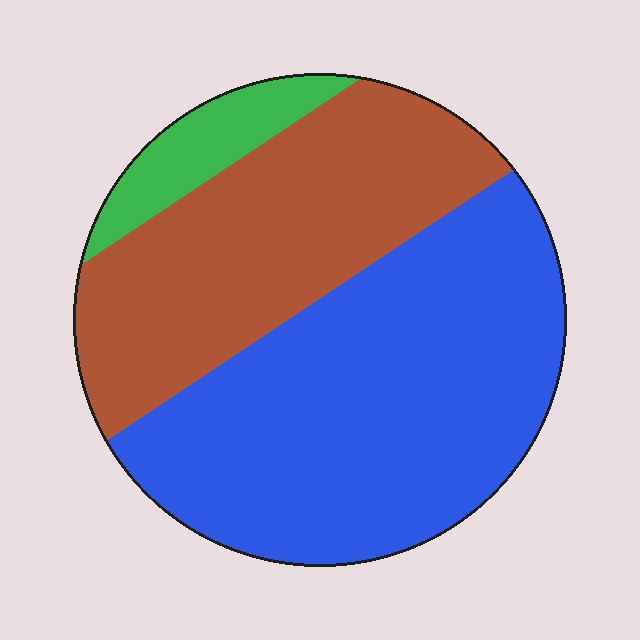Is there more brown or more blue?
Blue.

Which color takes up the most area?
Blue, at roughly 55%.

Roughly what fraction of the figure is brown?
Brown covers 37% of the figure.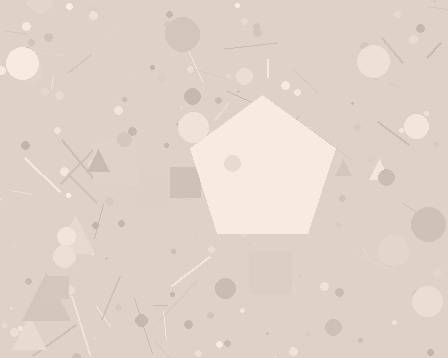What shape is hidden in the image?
A pentagon is hidden in the image.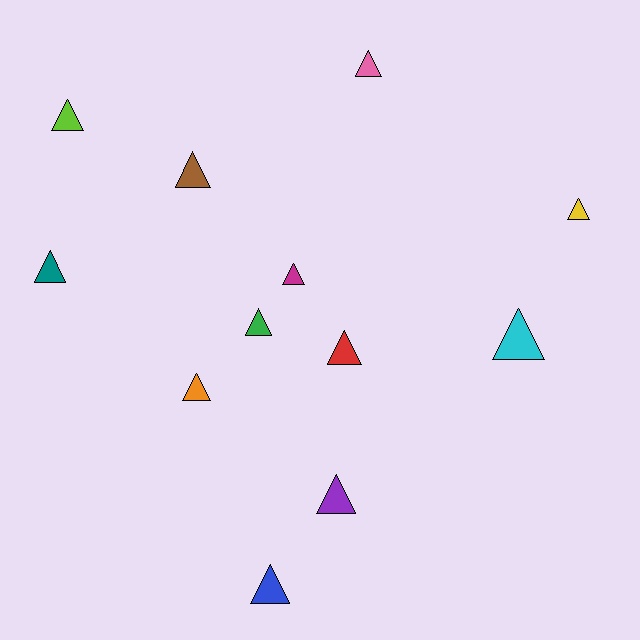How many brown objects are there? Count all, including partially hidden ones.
There is 1 brown object.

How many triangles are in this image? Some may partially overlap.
There are 12 triangles.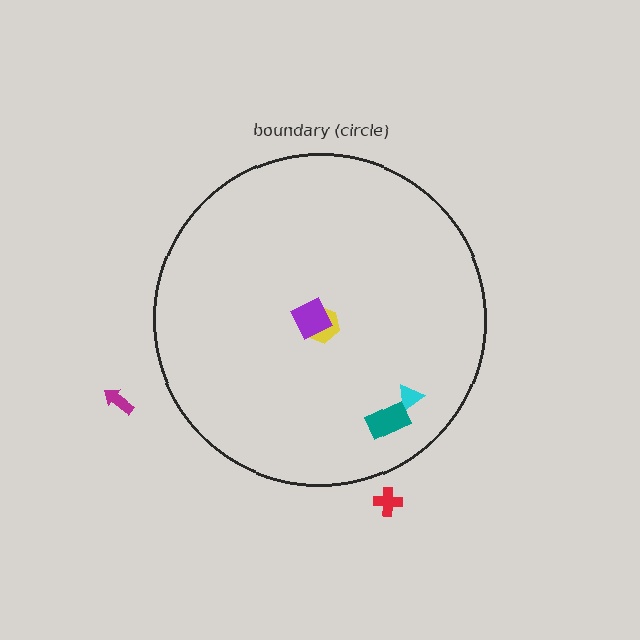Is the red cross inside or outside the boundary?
Outside.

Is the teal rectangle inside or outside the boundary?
Inside.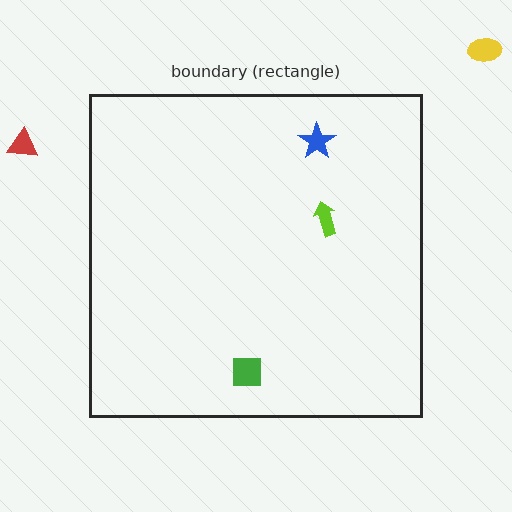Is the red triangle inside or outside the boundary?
Outside.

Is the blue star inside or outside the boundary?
Inside.